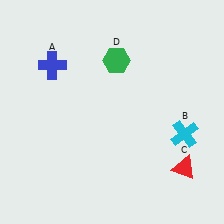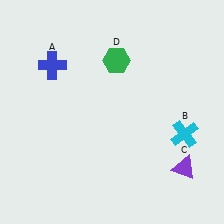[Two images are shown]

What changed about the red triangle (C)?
In Image 1, C is red. In Image 2, it changed to purple.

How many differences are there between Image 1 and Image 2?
There is 1 difference between the two images.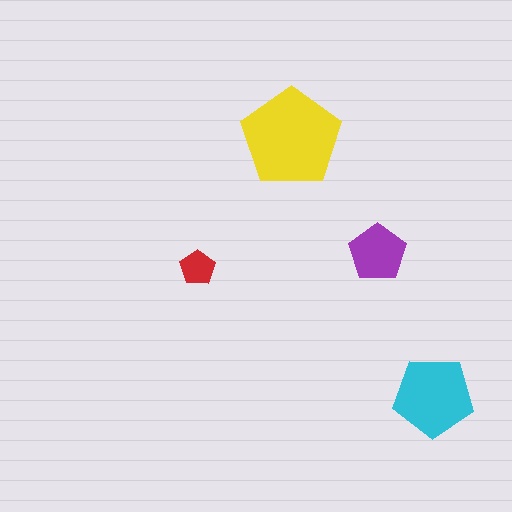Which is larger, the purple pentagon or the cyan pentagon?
The cyan one.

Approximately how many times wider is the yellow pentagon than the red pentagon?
About 3 times wider.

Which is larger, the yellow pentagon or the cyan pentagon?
The yellow one.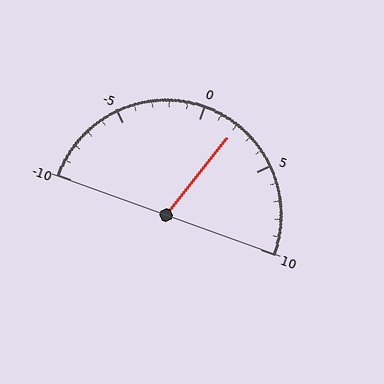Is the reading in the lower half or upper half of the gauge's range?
The reading is in the upper half of the range (-10 to 10).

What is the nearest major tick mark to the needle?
The nearest major tick mark is 0.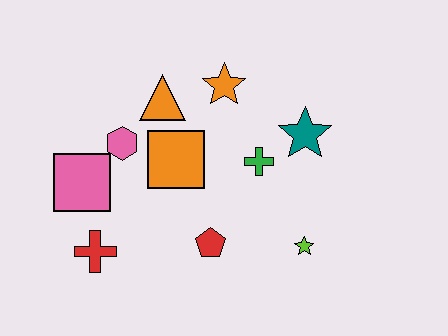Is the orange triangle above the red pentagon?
Yes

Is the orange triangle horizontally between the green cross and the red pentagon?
No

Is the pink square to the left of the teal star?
Yes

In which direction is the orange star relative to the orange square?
The orange star is above the orange square.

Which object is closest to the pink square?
The pink hexagon is closest to the pink square.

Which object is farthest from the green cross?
The red cross is farthest from the green cross.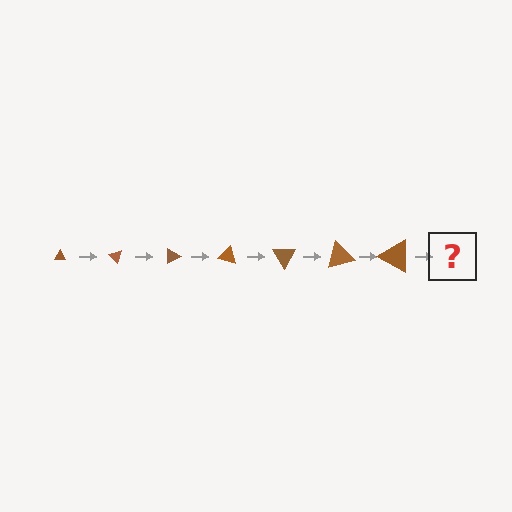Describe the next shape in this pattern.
It should be a triangle, larger than the previous one and rotated 315 degrees from the start.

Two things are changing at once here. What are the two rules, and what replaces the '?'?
The two rules are that the triangle grows larger each step and it rotates 45 degrees each step. The '?' should be a triangle, larger than the previous one and rotated 315 degrees from the start.